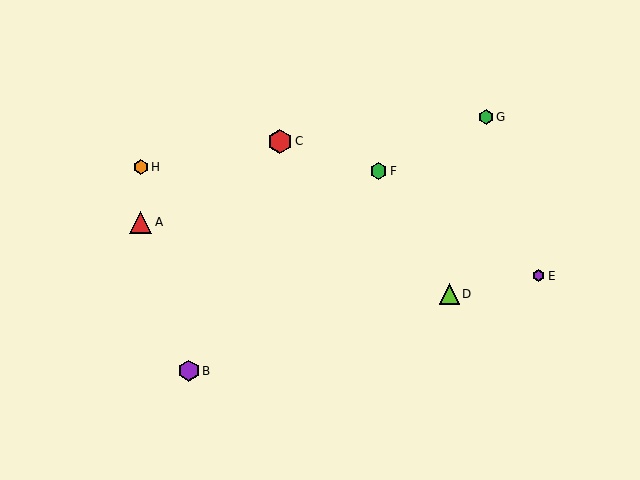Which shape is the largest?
The red hexagon (labeled C) is the largest.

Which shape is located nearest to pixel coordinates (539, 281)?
The purple hexagon (labeled E) at (538, 276) is nearest to that location.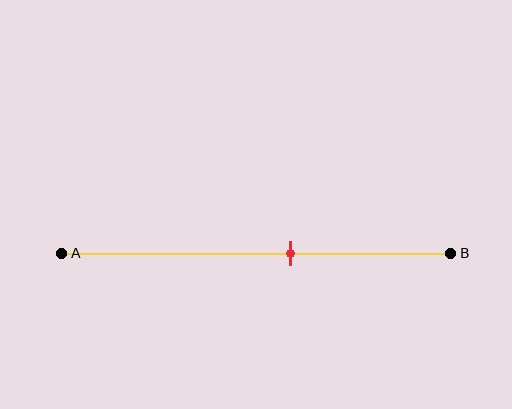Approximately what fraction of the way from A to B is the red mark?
The red mark is approximately 60% of the way from A to B.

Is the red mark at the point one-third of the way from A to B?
No, the mark is at about 60% from A, not at the 33% one-third point.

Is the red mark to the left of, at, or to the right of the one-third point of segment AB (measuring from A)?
The red mark is to the right of the one-third point of segment AB.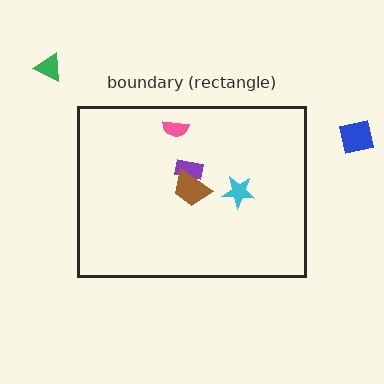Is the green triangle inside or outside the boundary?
Outside.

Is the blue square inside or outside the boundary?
Outside.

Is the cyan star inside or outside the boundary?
Inside.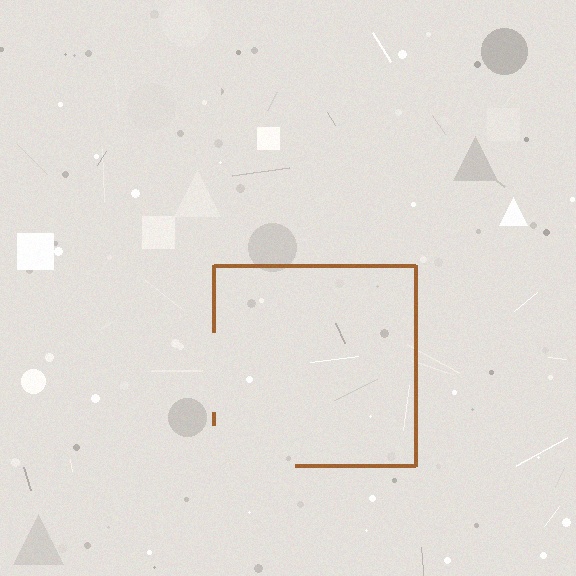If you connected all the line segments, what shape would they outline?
They would outline a square.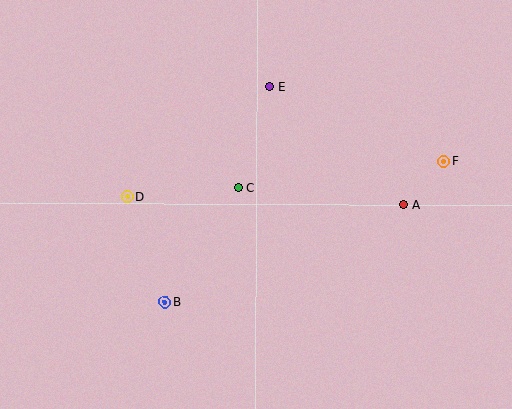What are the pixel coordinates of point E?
Point E is at (270, 87).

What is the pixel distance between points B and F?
The distance between B and F is 313 pixels.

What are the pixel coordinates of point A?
Point A is at (404, 205).